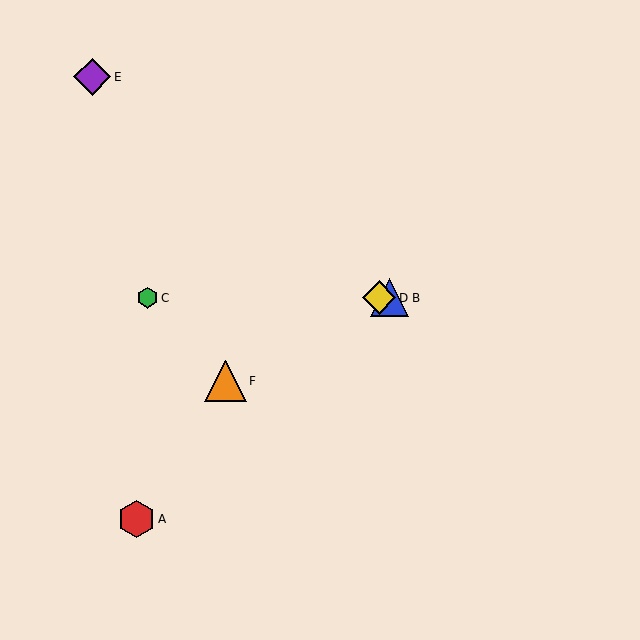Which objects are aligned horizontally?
Objects B, C, D are aligned horizontally.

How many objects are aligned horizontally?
3 objects (B, C, D) are aligned horizontally.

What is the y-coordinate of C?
Object C is at y≈298.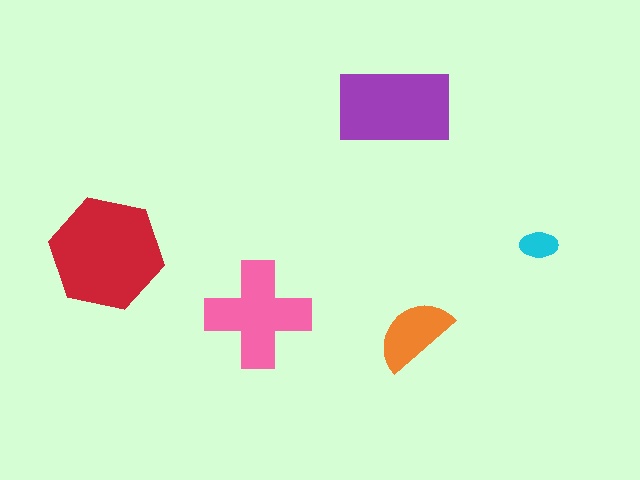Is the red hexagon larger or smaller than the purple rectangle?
Larger.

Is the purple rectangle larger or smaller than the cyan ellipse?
Larger.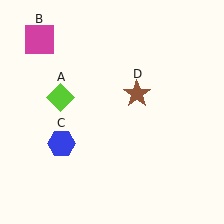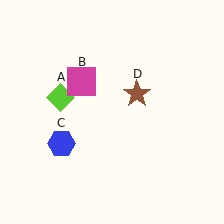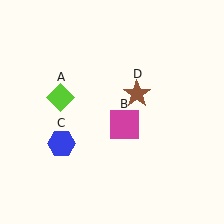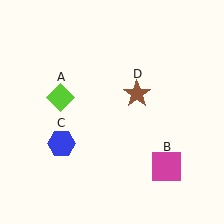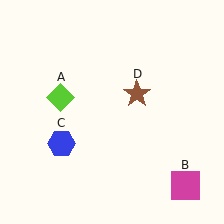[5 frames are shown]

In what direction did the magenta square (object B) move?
The magenta square (object B) moved down and to the right.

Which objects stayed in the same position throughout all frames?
Lime diamond (object A) and blue hexagon (object C) and brown star (object D) remained stationary.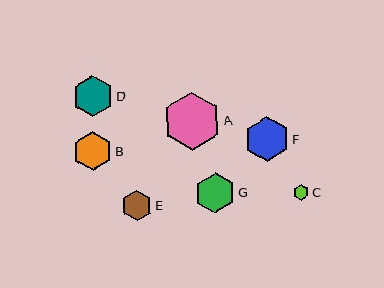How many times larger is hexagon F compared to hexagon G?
Hexagon F is approximately 1.1 times the size of hexagon G.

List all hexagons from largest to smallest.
From largest to smallest: A, F, D, G, B, E, C.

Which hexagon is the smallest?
Hexagon C is the smallest with a size of approximately 15 pixels.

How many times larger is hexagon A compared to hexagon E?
Hexagon A is approximately 1.9 times the size of hexagon E.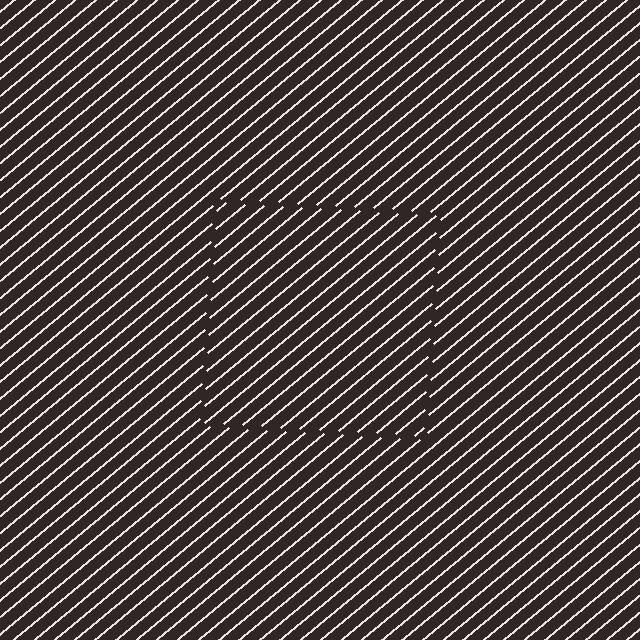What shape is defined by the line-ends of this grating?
An illusory square. The interior of the shape contains the same grating, shifted by half a period — the contour is defined by the phase discontinuity where line-ends from the inner and outer gratings abut.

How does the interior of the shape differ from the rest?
The interior of the shape contains the same grating, shifted by half a period — the contour is defined by the phase discontinuity where line-ends from the inner and outer gratings abut.